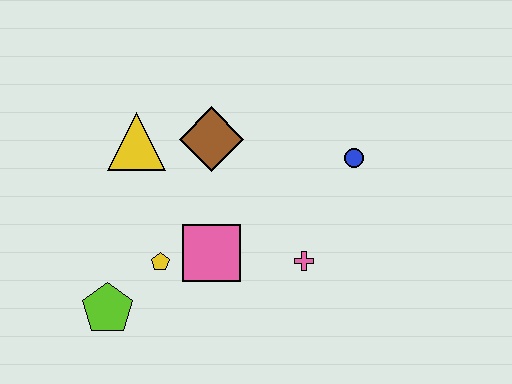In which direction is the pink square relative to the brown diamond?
The pink square is below the brown diamond.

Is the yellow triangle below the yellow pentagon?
No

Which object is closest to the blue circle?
The pink cross is closest to the blue circle.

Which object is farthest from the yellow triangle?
The blue circle is farthest from the yellow triangle.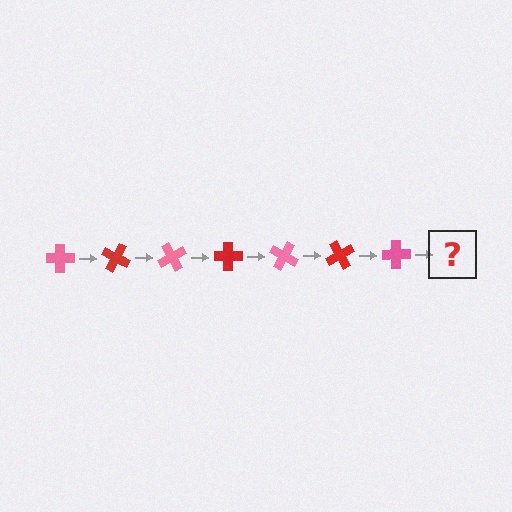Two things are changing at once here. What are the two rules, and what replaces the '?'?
The two rules are that it rotates 30 degrees each step and the color cycles through pink and red. The '?' should be a red cross, rotated 210 degrees from the start.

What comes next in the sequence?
The next element should be a red cross, rotated 210 degrees from the start.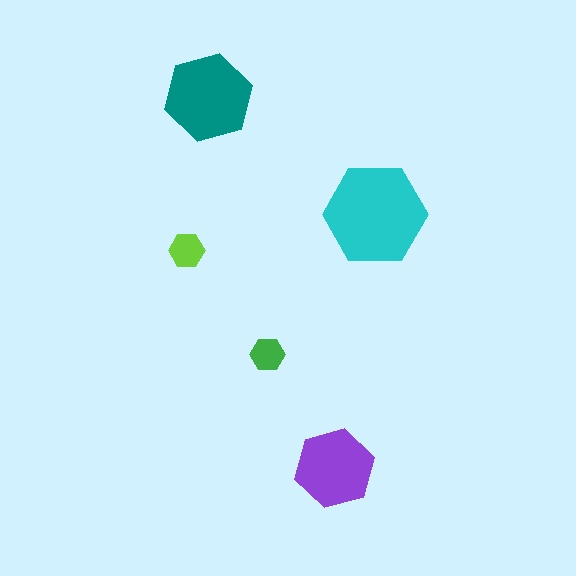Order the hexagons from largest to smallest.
the cyan one, the teal one, the purple one, the lime one, the green one.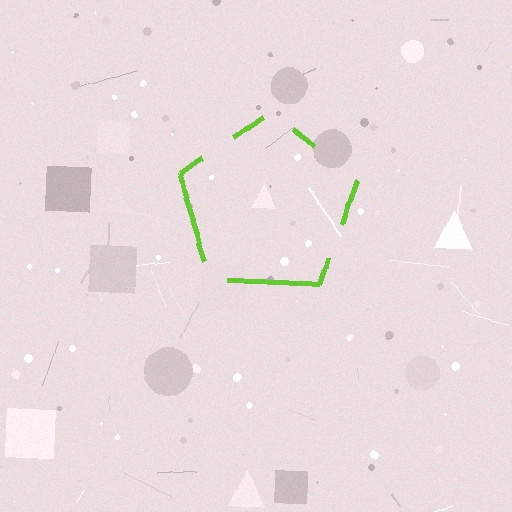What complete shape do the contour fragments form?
The contour fragments form a pentagon.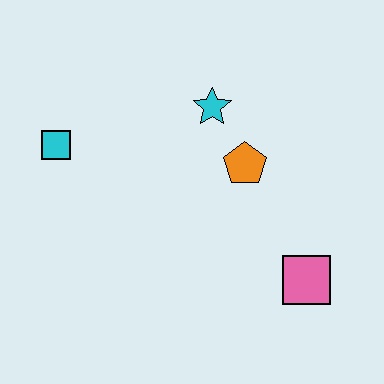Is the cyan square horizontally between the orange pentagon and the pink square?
No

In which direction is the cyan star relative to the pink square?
The cyan star is above the pink square.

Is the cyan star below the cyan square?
No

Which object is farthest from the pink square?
The cyan square is farthest from the pink square.